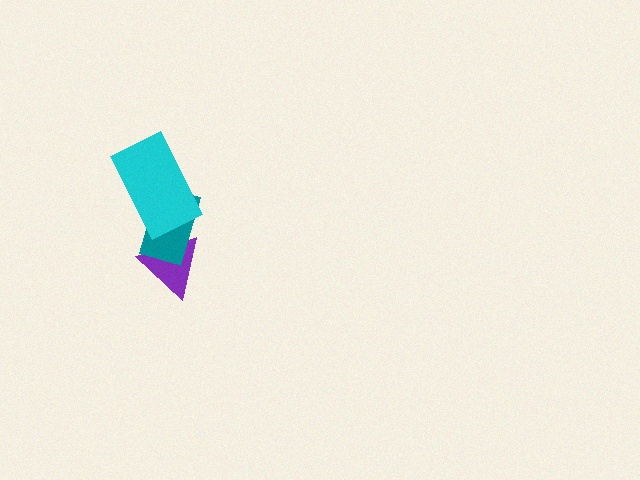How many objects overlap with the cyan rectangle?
1 object overlaps with the cyan rectangle.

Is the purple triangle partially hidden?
Yes, it is partially covered by another shape.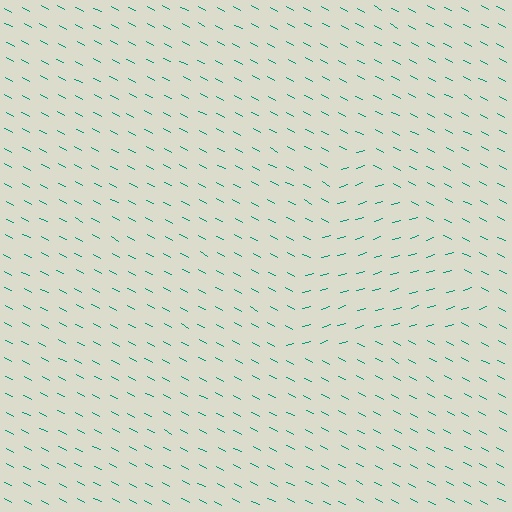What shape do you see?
I see a triangle.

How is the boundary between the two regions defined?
The boundary is defined purely by a change in line orientation (approximately 45 degrees difference). All lines are the same color and thickness.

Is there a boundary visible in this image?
Yes, there is a texture boundary formed by a change in line orientation.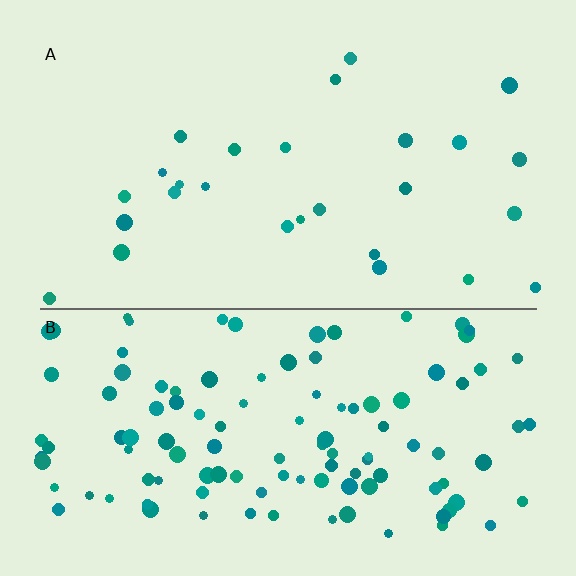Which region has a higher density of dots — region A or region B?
B (the bottom).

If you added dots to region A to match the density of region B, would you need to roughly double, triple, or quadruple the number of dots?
Approximately quadruple.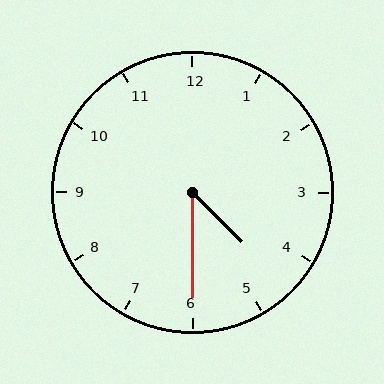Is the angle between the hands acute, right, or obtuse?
It is acute.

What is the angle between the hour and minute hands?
Approximately 45 degrees.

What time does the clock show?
4:30.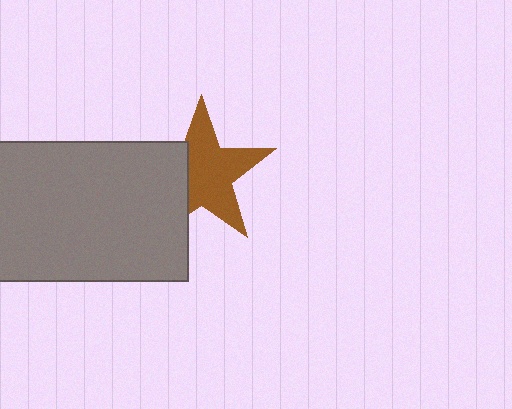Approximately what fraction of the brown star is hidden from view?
Roughly 35% of the brown star is hidden behind the gray rectangle.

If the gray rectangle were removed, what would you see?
You would see the complete brown star.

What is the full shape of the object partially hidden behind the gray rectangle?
The partially hidden object is a brown star.